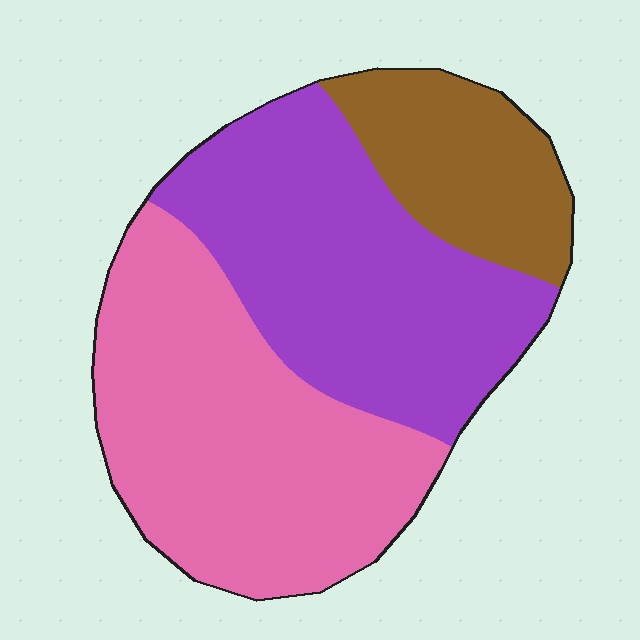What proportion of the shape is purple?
Purple takes up about two fifths (2/5) of the shape.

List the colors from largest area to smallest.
From largest to smallest: pink, purple, brown.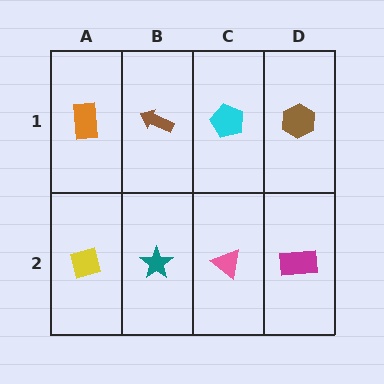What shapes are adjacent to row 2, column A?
An orange rectangle (row 1, column A), a teal star (row 2, column B).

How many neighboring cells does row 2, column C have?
3.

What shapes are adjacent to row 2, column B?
A brown arrow (row 1, column B), a yellow square (row 2, column A), a pink triangle (row 2, column C).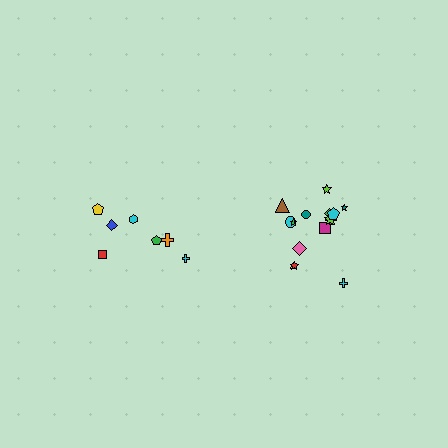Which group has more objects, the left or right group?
The right group.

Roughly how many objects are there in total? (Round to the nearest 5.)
Roughly 20 objects in total.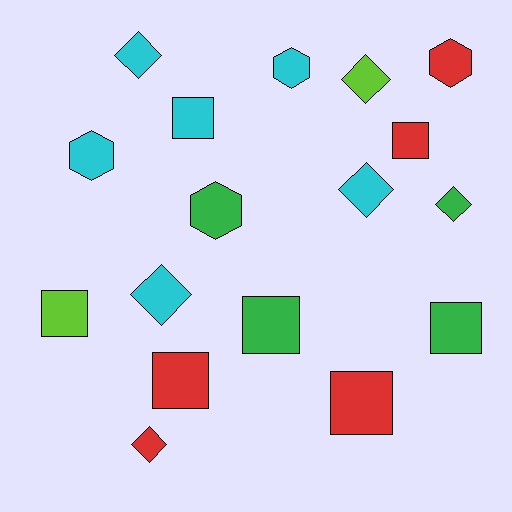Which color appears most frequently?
Cyan, with 6 objects.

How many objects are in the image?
There are 17 objects.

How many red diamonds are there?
There is 1 red diamond.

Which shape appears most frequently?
Square, with 7 objects.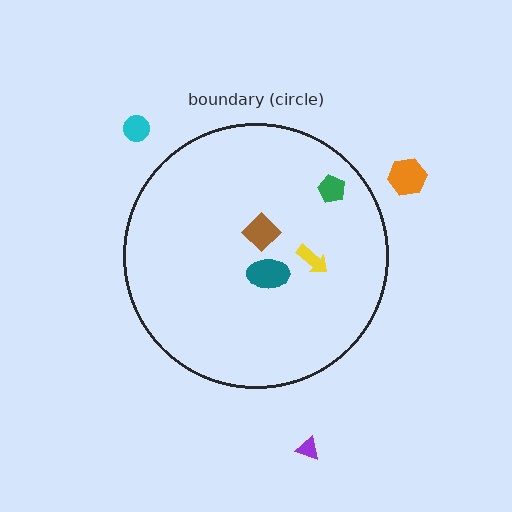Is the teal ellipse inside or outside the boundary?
Inside.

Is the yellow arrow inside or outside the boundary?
Inside.